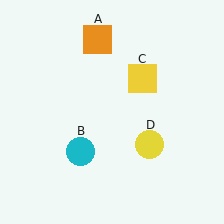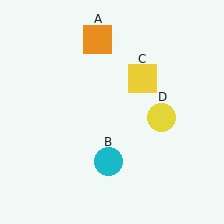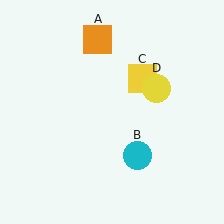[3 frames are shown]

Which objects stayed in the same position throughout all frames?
Orange square (object A) and yellow square (object C) remained stationary.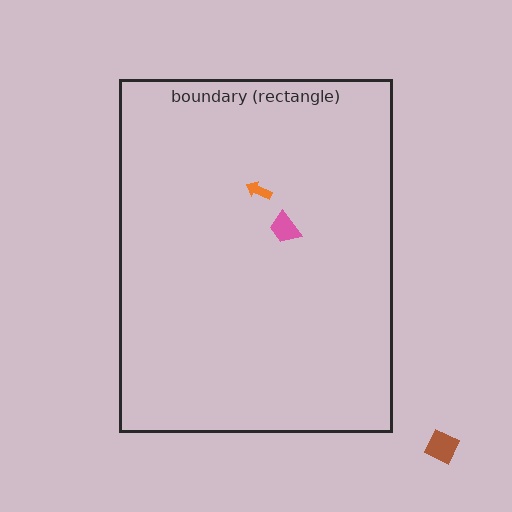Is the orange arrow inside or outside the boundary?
Inside.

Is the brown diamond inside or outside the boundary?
Outside.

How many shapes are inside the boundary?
2 inside, 1 outside.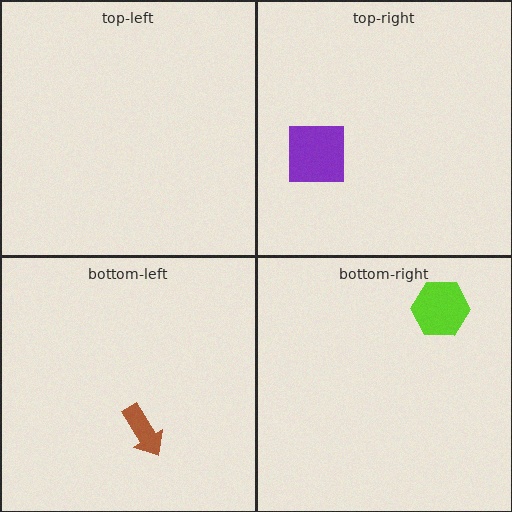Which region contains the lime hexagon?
The bottom-right region.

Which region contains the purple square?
The top-right region.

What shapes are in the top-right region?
The purple square.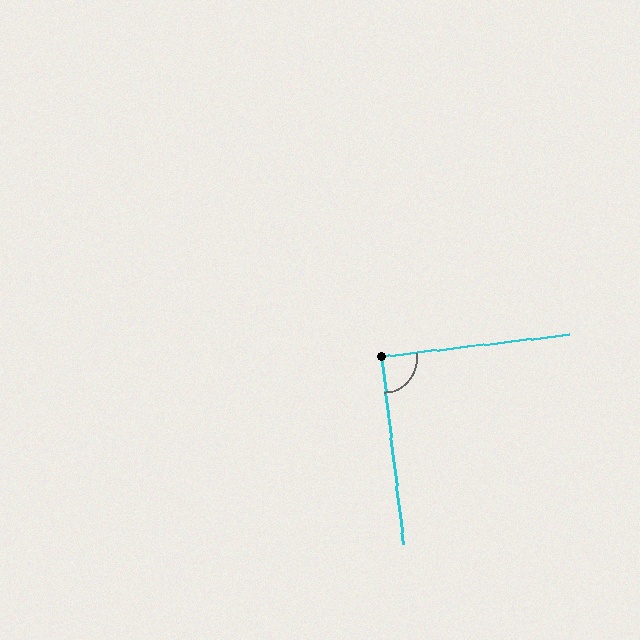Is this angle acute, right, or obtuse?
It is approximately a right angle.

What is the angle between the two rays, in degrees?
Approximately 90 degrees.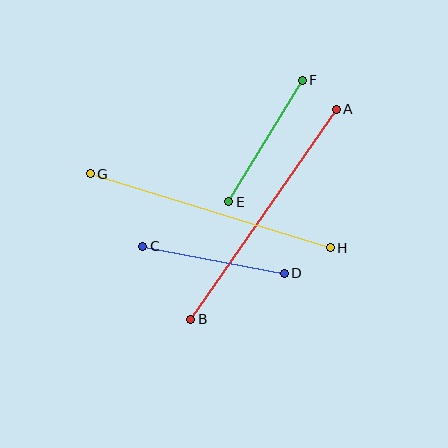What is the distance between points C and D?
The distance is approximately 144 pixels.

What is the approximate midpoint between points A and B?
The midpoint is at approximately (263, 214) pixels.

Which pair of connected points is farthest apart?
Points A and B are farthest apart.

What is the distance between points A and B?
The distance is approximately 256 pixels.